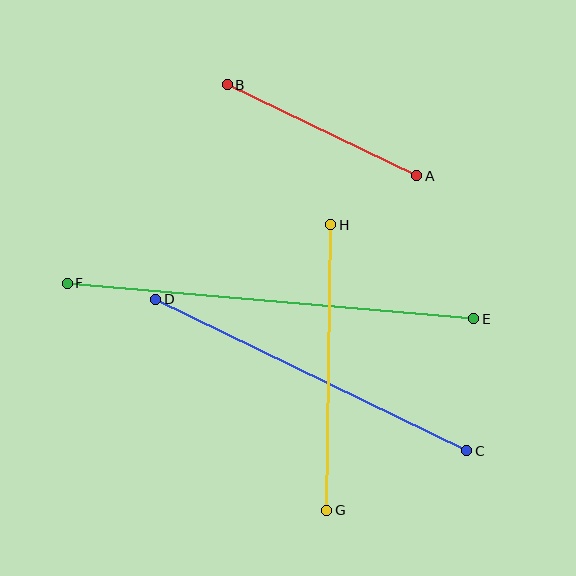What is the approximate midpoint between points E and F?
The midpoint is at approximately (270, 301) pixels.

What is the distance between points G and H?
The distance is approximately 286 pixels.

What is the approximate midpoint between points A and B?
The midpoint is at approximately (322, 130) pixels.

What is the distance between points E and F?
The distance is approximately 408 pixels.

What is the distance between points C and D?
The distance is approximately 346 pixels.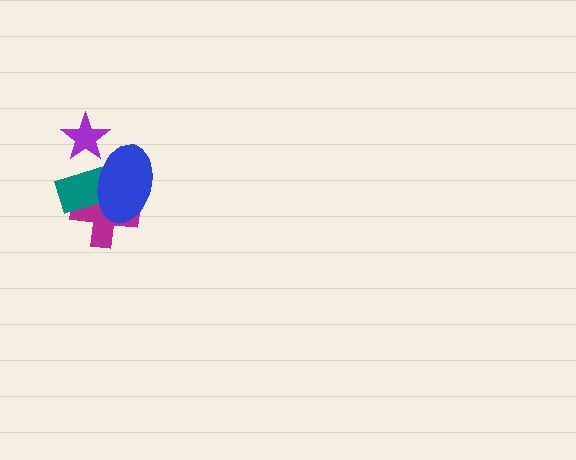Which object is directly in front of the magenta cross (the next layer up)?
The teal rectangle is directly in front of the magenta cross.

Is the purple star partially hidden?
No, no other shape covers it.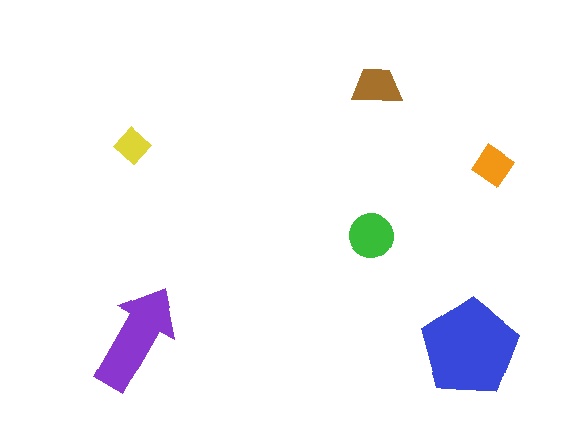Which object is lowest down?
The blue pentagon is bottommost.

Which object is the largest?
The blue pentagon.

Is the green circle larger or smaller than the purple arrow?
Smaller.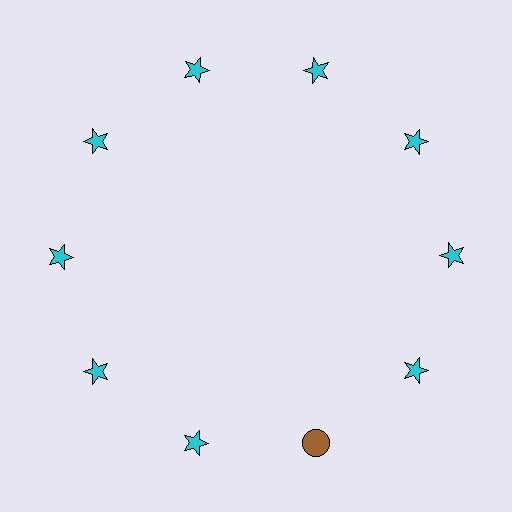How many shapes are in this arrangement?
There are 10 shapes arranged in a ring pattern.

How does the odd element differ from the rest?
It differs in both color (brown instead of cyan) and shape (circle instead of star).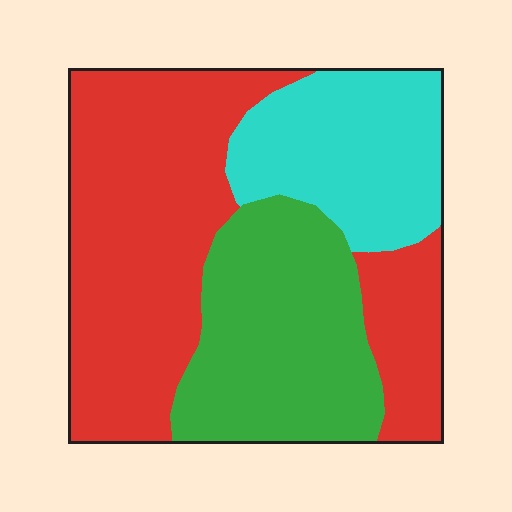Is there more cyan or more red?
Red.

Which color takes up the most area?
Red, at roughly 50%.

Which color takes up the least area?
Cyan, at roughly 20%.